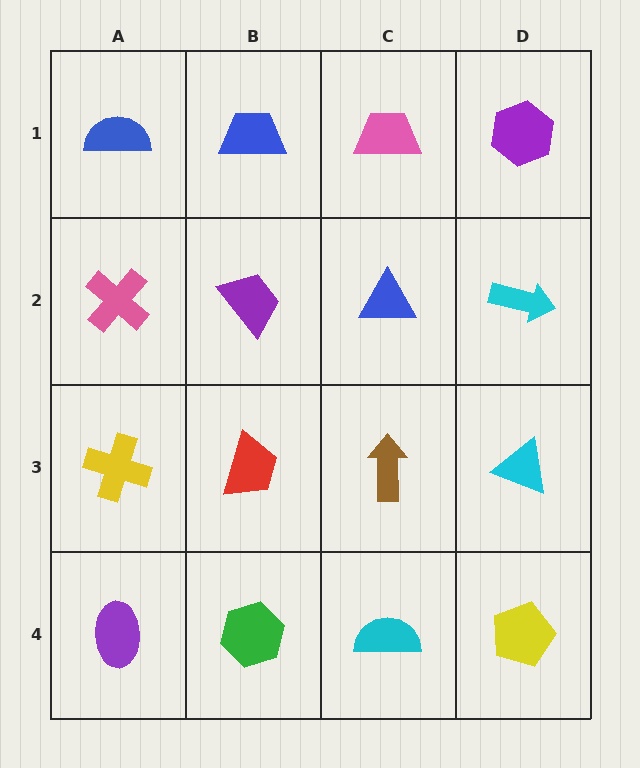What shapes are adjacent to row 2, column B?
A blue trapezoid (row 1, column B), a red trapezoid (row 3, column B), a pink cross (row 2, column A), a blue triangle (row 2, column C).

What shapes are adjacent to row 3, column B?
A purple trapezoid (row 2, column B), a green hexagon (row 4, column B), a yellow cross (row 3, column A), a brown arrow (row 3, column C).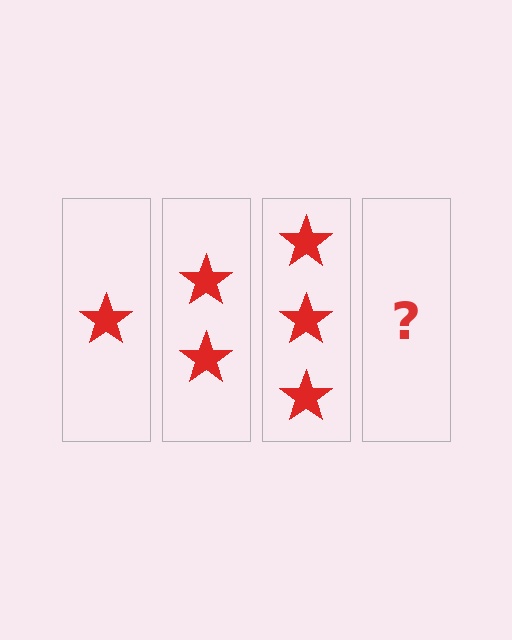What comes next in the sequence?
The next element should be 4 stars.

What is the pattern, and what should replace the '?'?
The pattern is that each step adds one more star. The '?' should be 4 stars.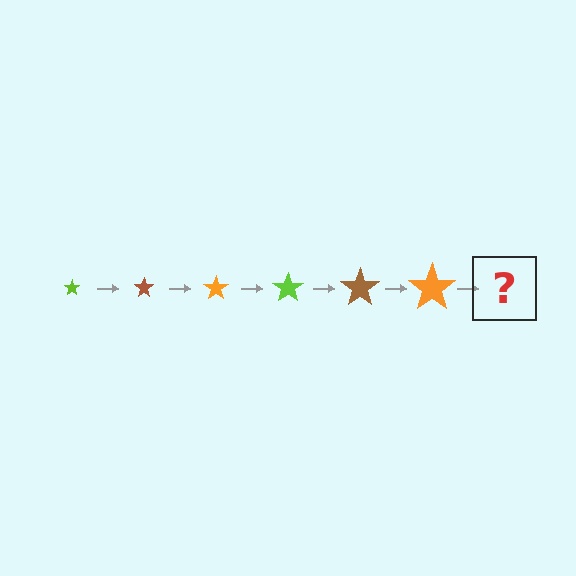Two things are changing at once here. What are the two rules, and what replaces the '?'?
The two rules are that the star grows larger each step and the color cycles through lime, brown, and orange. The '?' should be a lime star, larger than the previous one.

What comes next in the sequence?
The next element should be a lime star, larger than the previous one.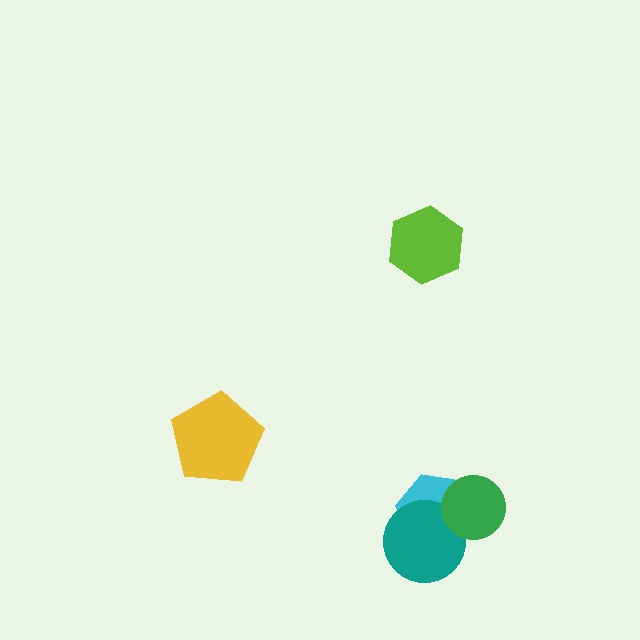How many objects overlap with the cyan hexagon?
2 objects overlap with the cyan hexagon.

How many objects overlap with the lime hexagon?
0 objects overlap with the lime hexagon.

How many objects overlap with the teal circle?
2 objects overlap with the teal circle.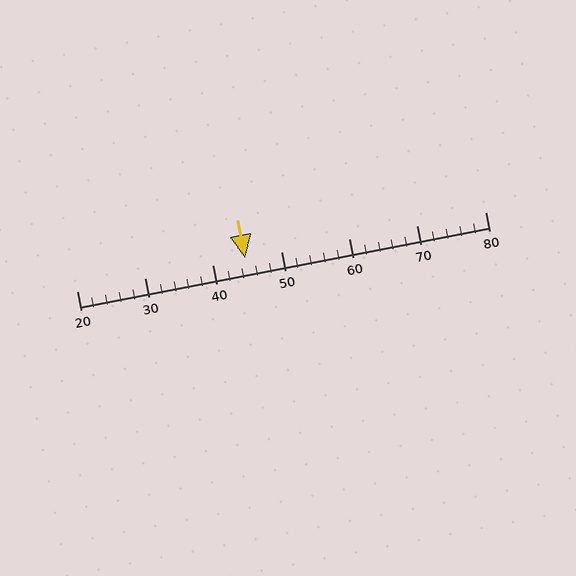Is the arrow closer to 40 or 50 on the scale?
The arrow is closer to 40.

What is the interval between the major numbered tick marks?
The major tick marks are spaced 10 units apart.